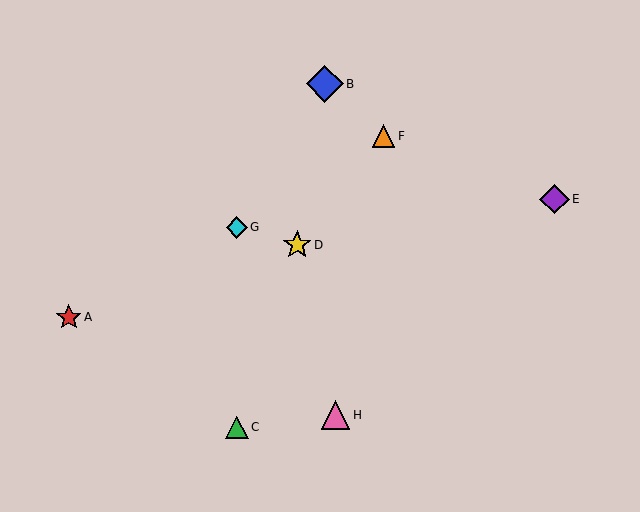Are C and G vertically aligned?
Yes, both are at x≈237.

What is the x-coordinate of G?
Object G is at x≈237.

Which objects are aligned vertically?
Objects C, G are aligned vertically.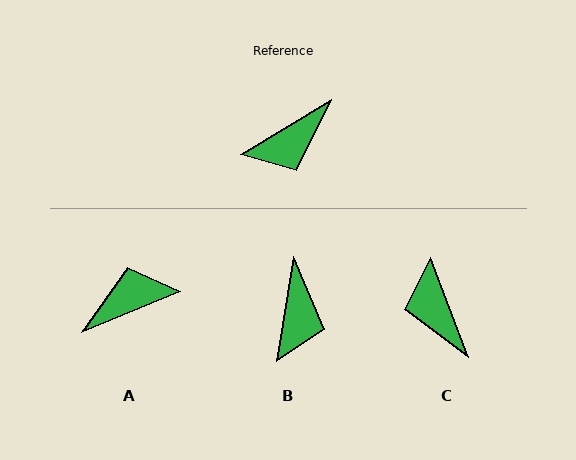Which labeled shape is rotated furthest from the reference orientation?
A, about 171 degrees away.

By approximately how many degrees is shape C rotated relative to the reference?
Approximately 101 degrees clockwise.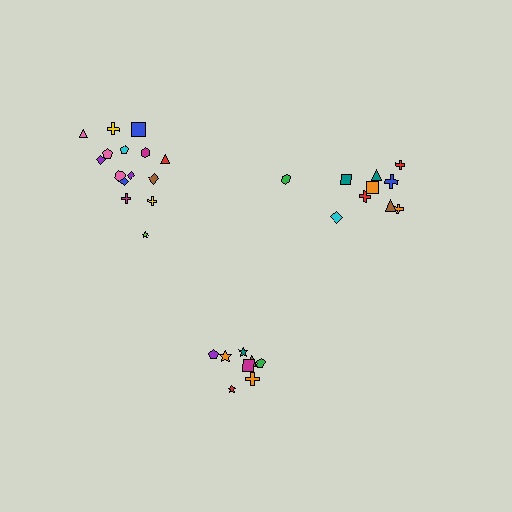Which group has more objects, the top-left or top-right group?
The top-left group.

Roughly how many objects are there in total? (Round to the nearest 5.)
Roughly 35 objects in total.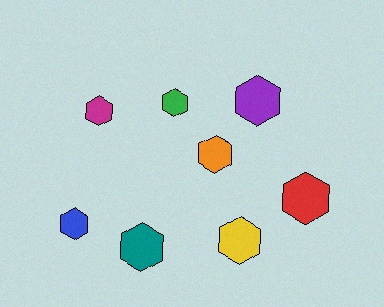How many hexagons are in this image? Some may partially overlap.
There are 8 hexagons.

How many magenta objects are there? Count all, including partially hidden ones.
There is 1 magenta object.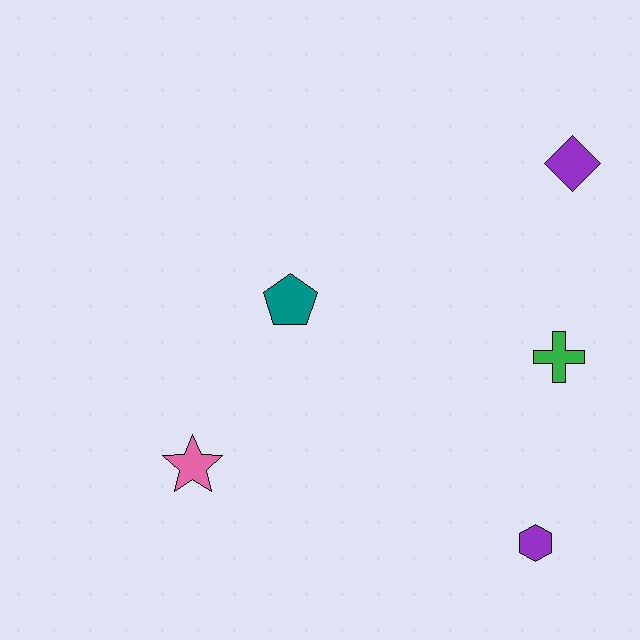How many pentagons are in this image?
There is 1 pentagon.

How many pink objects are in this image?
There is 1 pink object.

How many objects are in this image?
There are 5 objects.